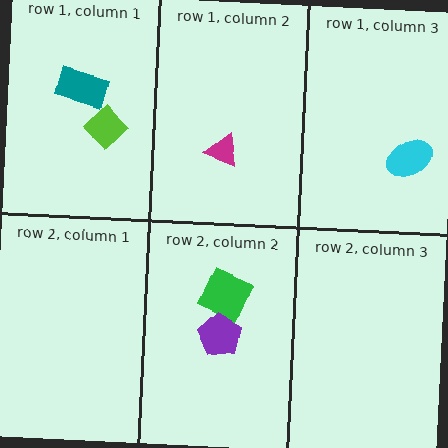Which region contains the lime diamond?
The row 1, column 1 region.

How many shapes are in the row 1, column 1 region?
2.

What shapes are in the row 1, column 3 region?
The cyan ellipse.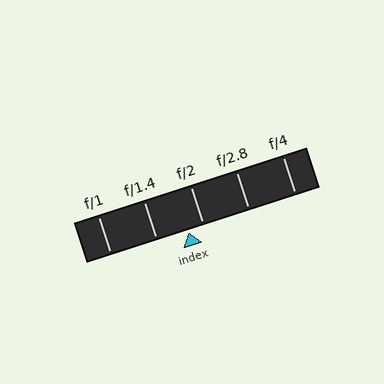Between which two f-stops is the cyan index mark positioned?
The index mark is between f/1.4 and f/2.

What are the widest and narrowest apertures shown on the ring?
The widest aperture shown is f/1 and the narrowest is f/4.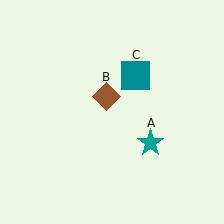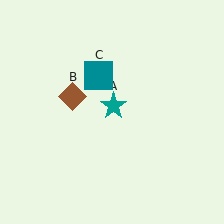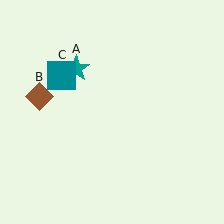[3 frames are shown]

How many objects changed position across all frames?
3 objects changed position: teal star (object A), brown diamond (object B), teal square (object C).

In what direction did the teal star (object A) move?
The teal star (object A) moved up and to the left.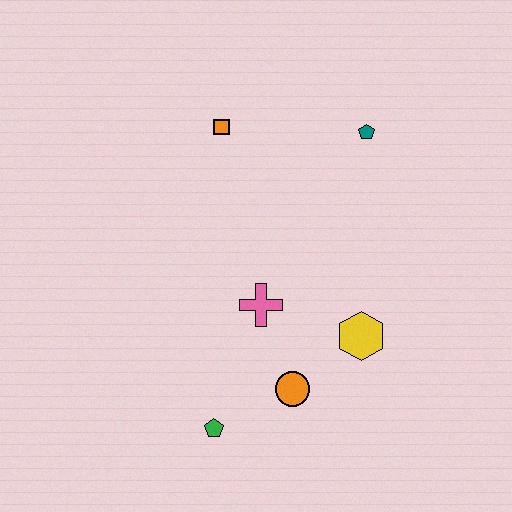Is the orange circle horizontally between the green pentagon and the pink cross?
No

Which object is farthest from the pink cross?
The teal pentagon is farthest from the pink cross.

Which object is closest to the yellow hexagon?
The orange circle is closest to the yellow hexagon.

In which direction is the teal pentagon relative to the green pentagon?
The teal pentagon is above the green pentagon.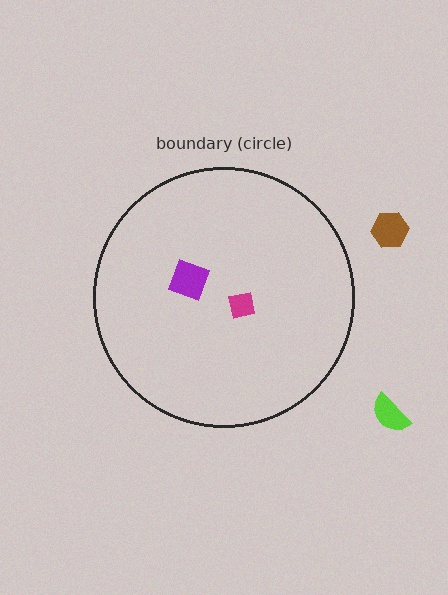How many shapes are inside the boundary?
2 inside, 2 outside.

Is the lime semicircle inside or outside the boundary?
Outside.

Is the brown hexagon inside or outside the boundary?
Outside.